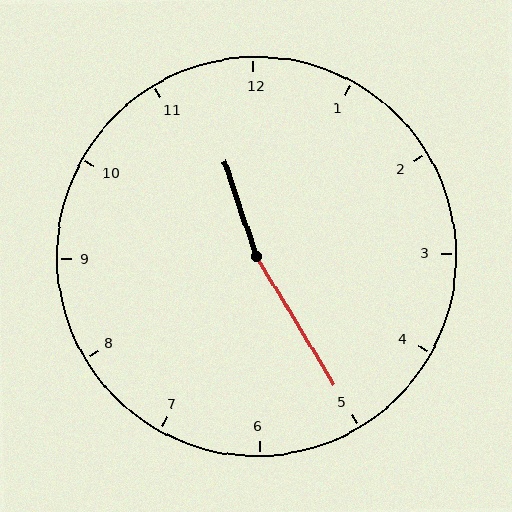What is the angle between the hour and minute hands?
Approximately 168 degrees.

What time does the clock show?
11:25.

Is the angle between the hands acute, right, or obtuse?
It is obtuse.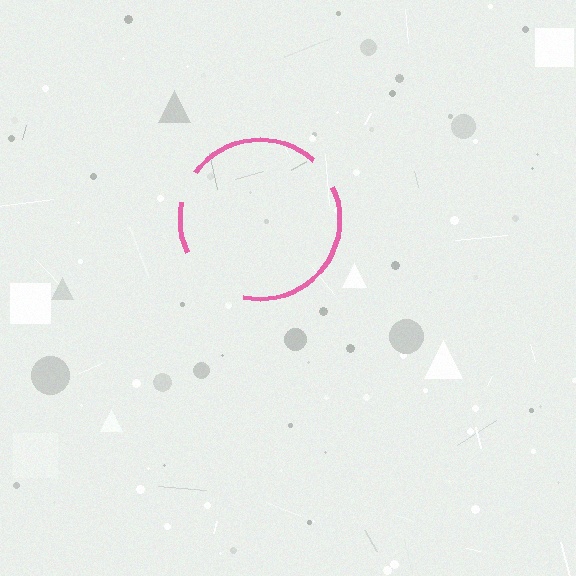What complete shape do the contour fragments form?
The contour fragments form a circle.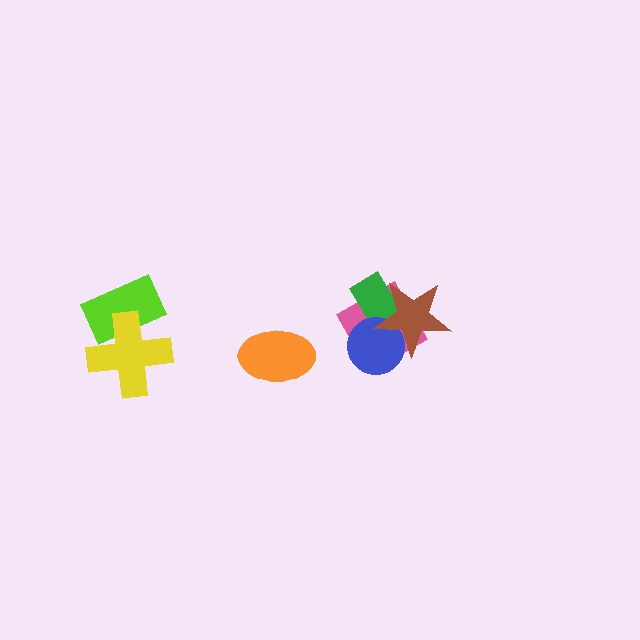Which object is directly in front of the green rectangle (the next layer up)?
The blue circle is directly in front of the green rectangle.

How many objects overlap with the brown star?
3 objects overlap with the brown star.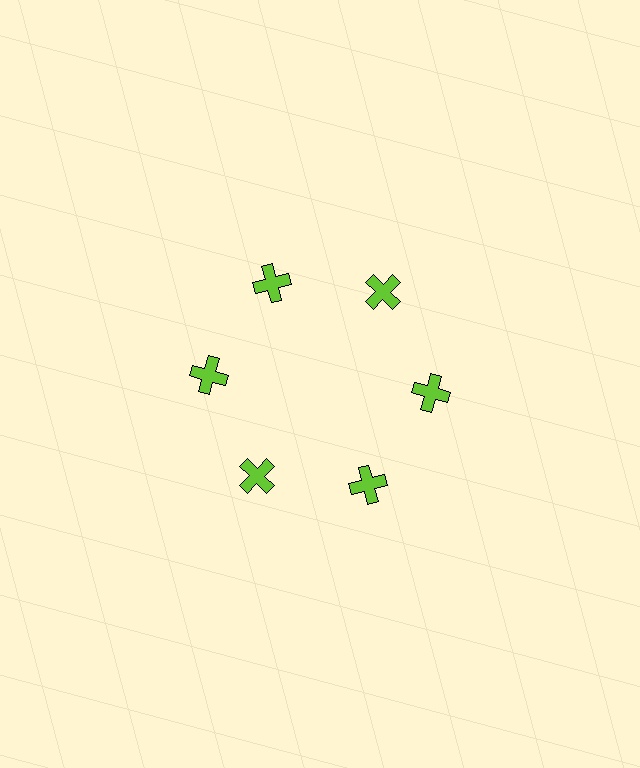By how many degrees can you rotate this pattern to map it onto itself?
The pattern maps onto itself every 60 degrees of rotation.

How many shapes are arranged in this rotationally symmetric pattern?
There are 6 shapes, arranged in 6 groups of 1.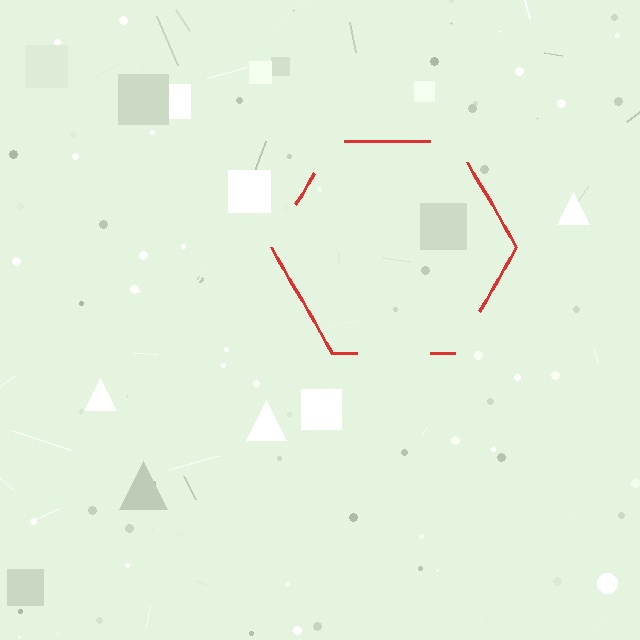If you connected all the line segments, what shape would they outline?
They would outline a hexagon.